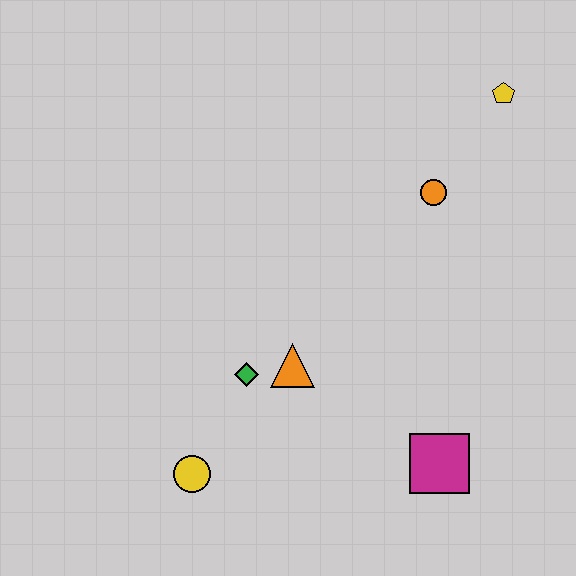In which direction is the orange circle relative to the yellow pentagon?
The orange circle is below the yellow pentagon.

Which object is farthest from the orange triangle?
The yellow pentagon is farthest from the orange triangle.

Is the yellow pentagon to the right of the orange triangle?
Yes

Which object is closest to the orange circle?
The yellow pentagon is closest to the orange circle.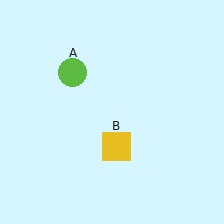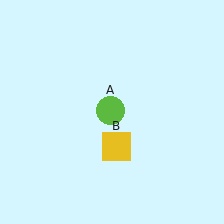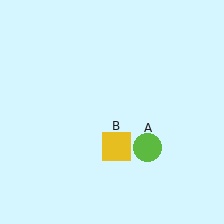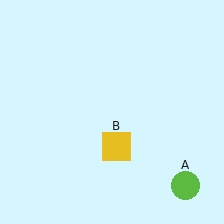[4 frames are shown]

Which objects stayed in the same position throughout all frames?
Yellow square (object B) remained stationary.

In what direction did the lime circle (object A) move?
The lime circle (object A) moved down and to the right.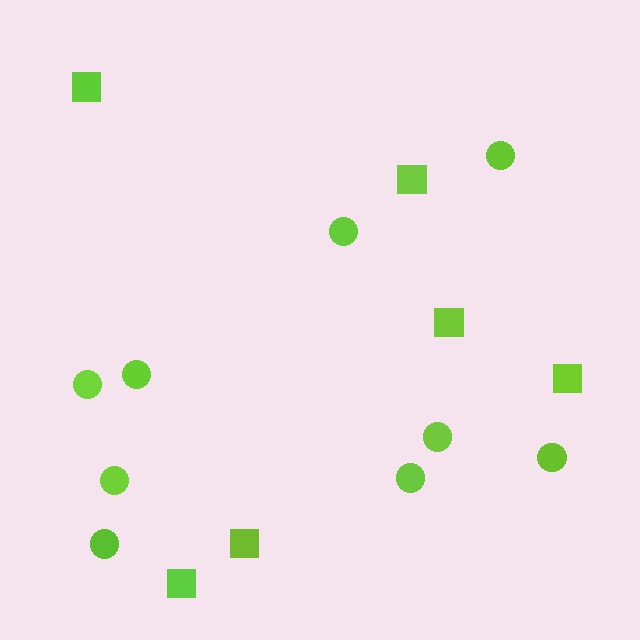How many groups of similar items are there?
There are 2 groups: one group of circles (9) and one group of squares (6).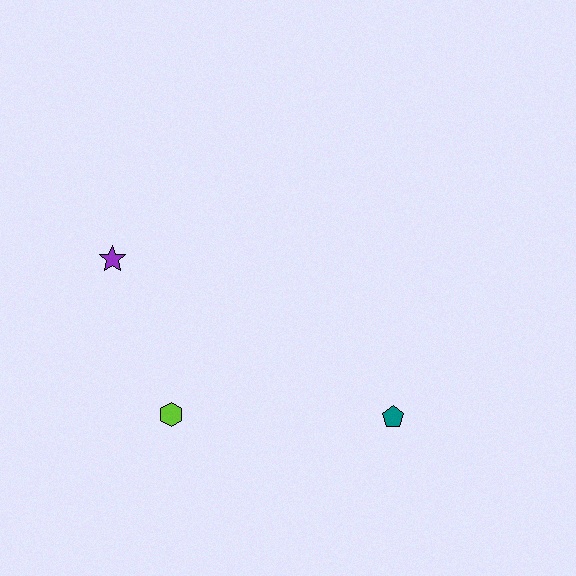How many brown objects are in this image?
There are no brown objects.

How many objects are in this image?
There are 3 objects.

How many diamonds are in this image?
There are no diamonds.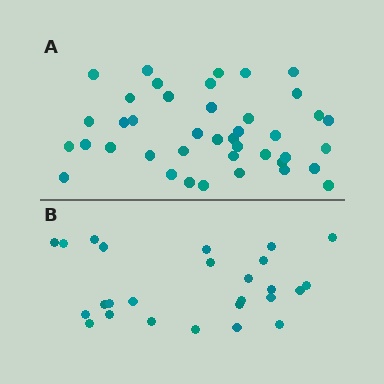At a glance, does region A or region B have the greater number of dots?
Region A (the top region) has more dots.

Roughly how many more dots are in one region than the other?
Region A has approximately 15 more dots than region B.